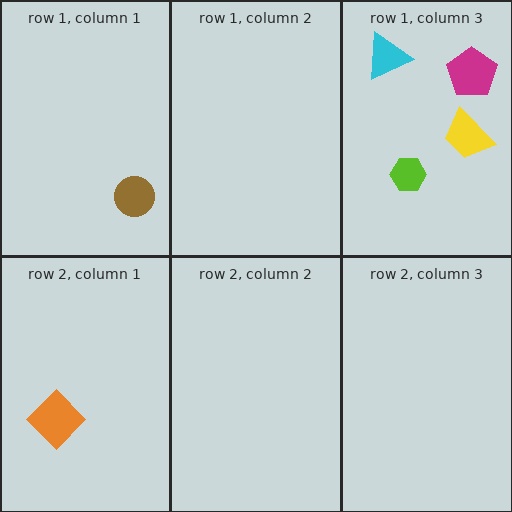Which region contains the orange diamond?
The row 2, column 1 region.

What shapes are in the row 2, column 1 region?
The orange diamond.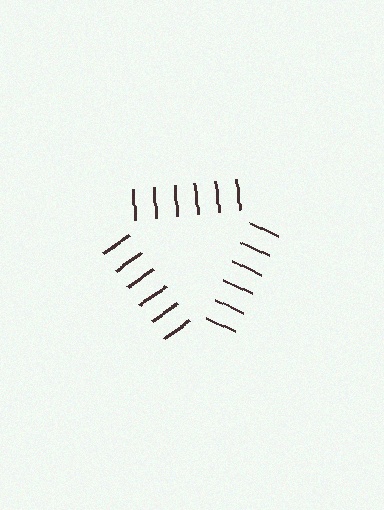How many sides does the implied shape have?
3 sides — the line-ends trace a triangle.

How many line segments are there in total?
18 — 6 along each of the 3 edges.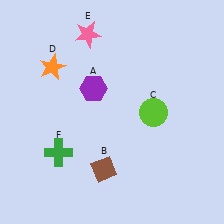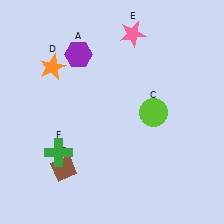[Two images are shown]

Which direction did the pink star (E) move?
The pink star (E) moved right.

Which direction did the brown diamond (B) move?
The brown diamond (B) moved left.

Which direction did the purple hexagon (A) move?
The purple hexagon (A) moved up.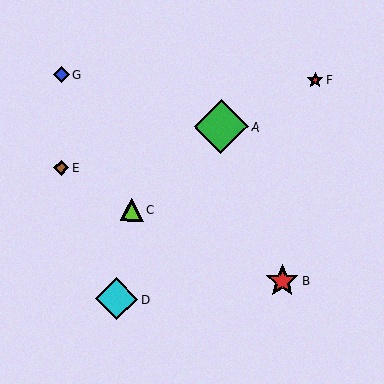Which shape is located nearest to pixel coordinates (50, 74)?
The blue diamond (labeled G) at (62, 75) is nearest to that location.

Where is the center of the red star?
The center of the red star is at (283, 281).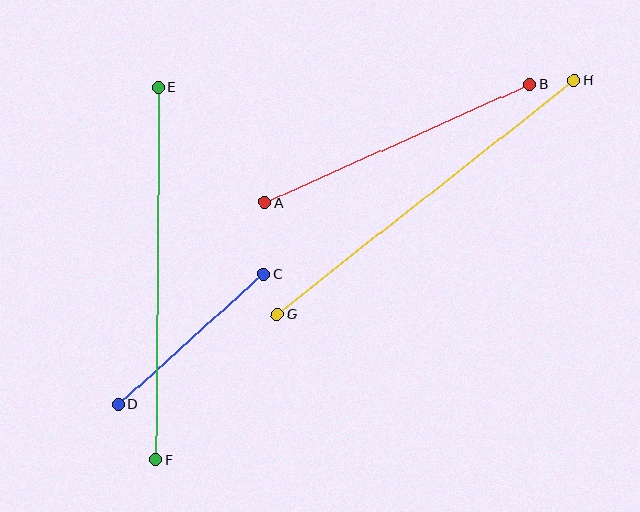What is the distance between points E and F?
The distance is approximately 373 pixels.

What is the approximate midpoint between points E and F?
The midpoint is at approximately (157, 273) pixels.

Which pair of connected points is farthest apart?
Points G and H are farthest apart.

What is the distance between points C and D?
The distance is approximately 196 pixels.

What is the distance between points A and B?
The distance is approximately 290 pixels.